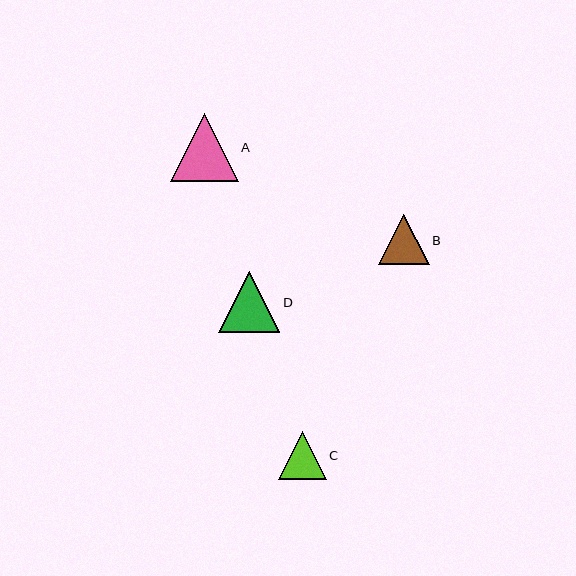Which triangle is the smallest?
Triangle C is the smallest with a size of approximately 48 pixels.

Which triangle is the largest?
Triangle A is the largest with a size of approximately 68 pixels.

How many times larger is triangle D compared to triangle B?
Triangle D is approximately 1.2 times the size of triangle B.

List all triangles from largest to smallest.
From largest to smallest: A, D, B, C.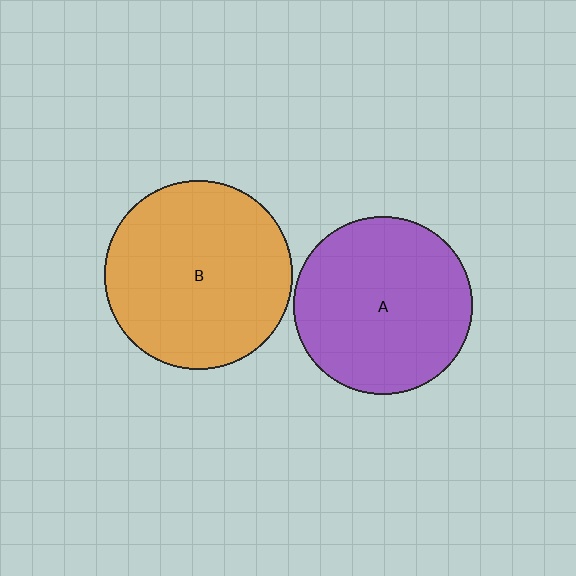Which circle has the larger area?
Circle B (orange).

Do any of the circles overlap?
No, none of the circles overlap.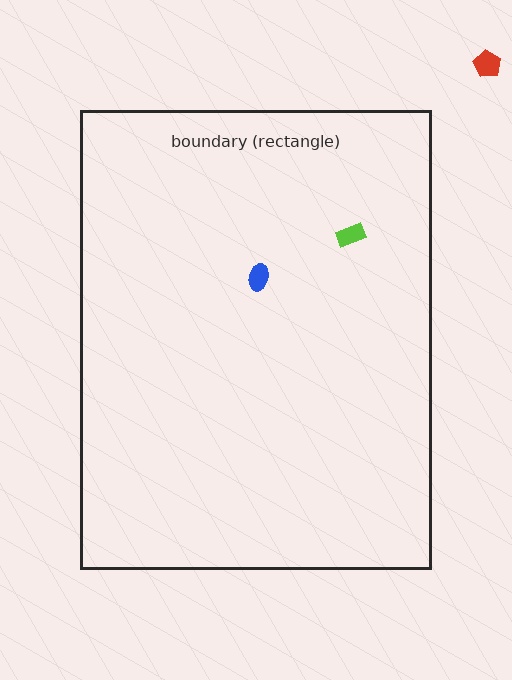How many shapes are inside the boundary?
2 inside, 1 outside.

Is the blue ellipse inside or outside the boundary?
Inside.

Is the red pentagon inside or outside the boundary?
Outside.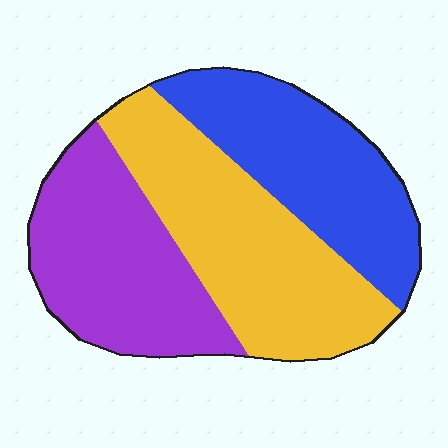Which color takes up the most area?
Yellow, at roughly 40%.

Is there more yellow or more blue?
Yellow.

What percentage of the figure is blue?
Blue takes up about one third (1/3) of the figure.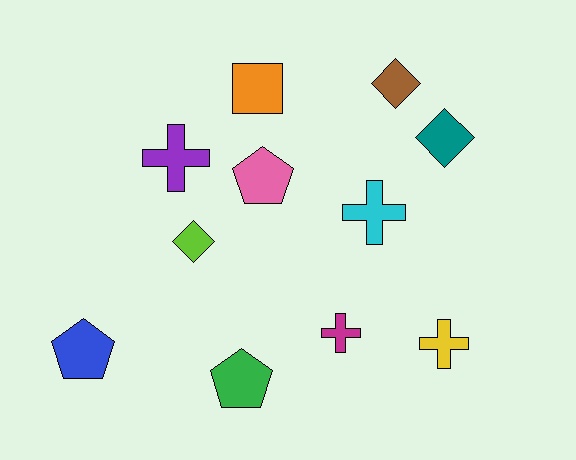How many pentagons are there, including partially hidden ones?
There are 3 pentagons.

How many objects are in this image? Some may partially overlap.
There are 11 objects.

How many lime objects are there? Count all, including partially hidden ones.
There is 1 lime object.